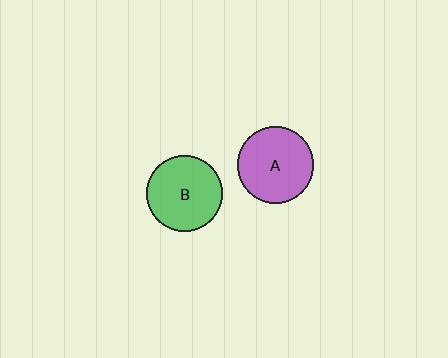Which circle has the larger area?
Circle A (purple).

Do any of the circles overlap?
No, none of the circles overlap.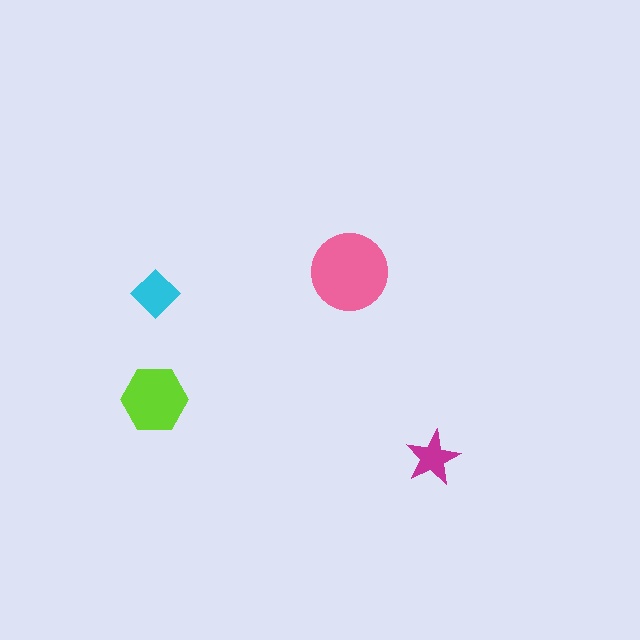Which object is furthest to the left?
The lime hexagon is leftmost.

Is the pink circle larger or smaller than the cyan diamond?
Larger.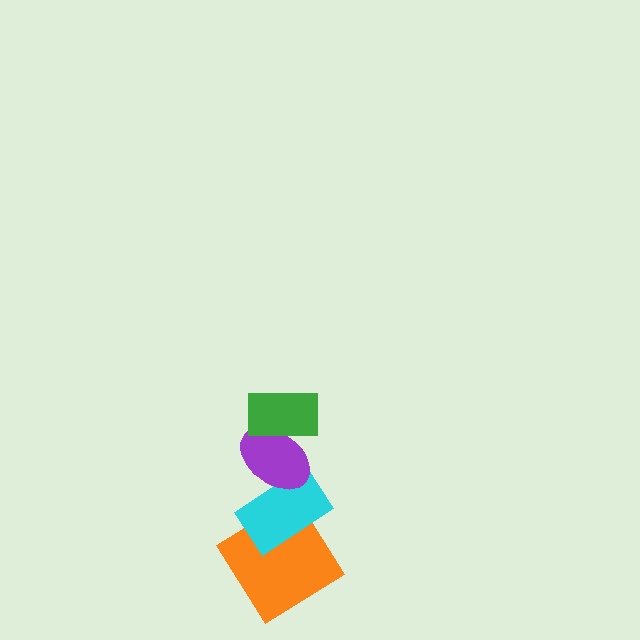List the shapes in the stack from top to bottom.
From top to bottom: the green rectangle, the purple ellipse, the cyan rectangle, the orange diamond.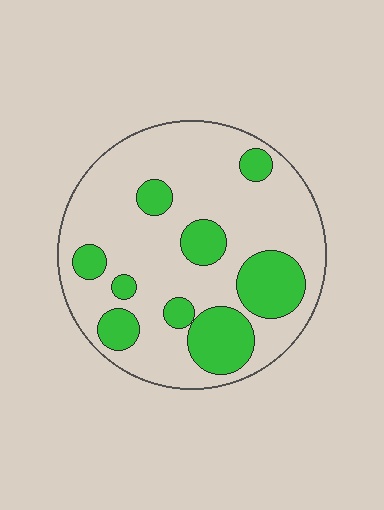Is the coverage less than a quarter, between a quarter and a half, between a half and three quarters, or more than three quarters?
Between a quarter and a half.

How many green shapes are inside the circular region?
9.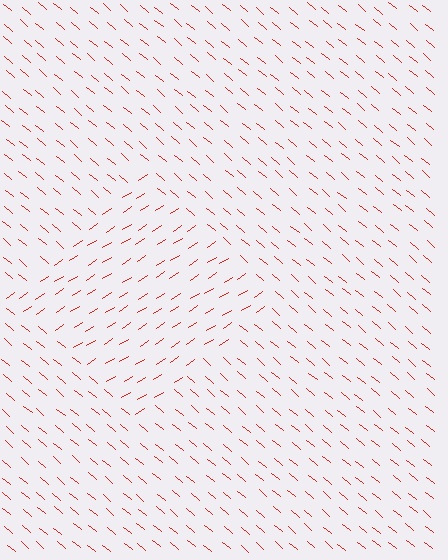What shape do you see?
I see a diamond.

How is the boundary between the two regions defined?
The boundary is defined purely by a change in line orientation (approximately 73 degrees difference). All lines are the same color and thickness.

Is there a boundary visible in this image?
Yes, there is a texture boundary formed by a change in line orientation.